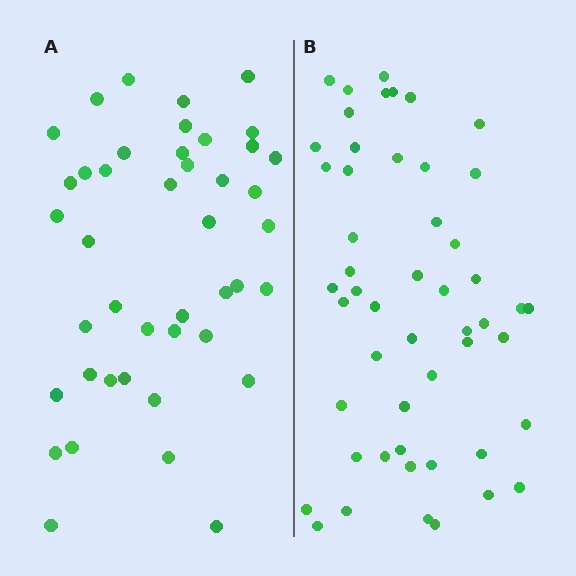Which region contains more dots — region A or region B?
Region B (the right region) has more dots.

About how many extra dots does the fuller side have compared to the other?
Region B has roughly 8 or so more dots than region A.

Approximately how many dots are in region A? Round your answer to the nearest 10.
About 40 dots. (The exact count is 43, which rounds to 40.)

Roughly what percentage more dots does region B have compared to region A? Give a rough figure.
About 20% more.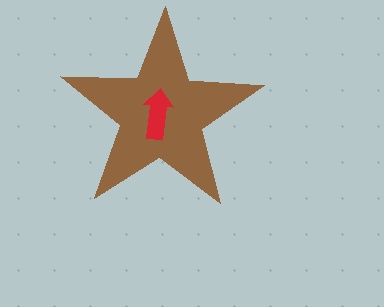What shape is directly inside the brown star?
The red arrow.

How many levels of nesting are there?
2.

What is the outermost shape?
The brown star.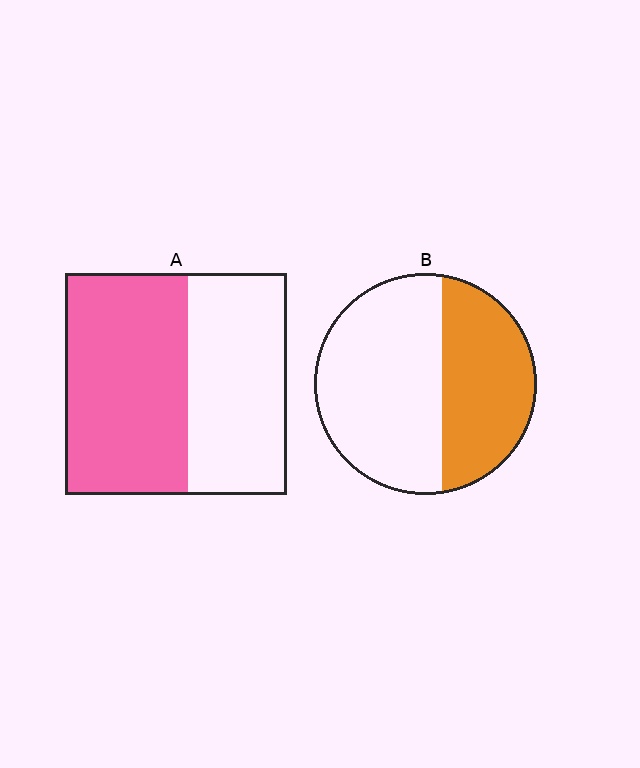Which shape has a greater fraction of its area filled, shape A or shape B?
Shape A.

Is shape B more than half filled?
No.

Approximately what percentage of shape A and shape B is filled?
A is approximately 55% and B is approximately 40%.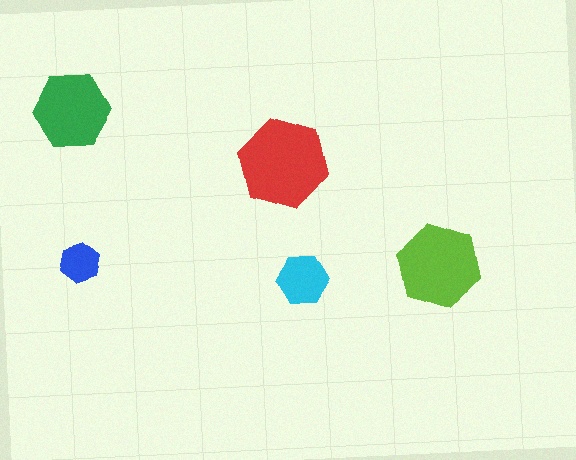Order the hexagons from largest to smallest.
the red one, the lime one, the green one, the cyan one, the blue one.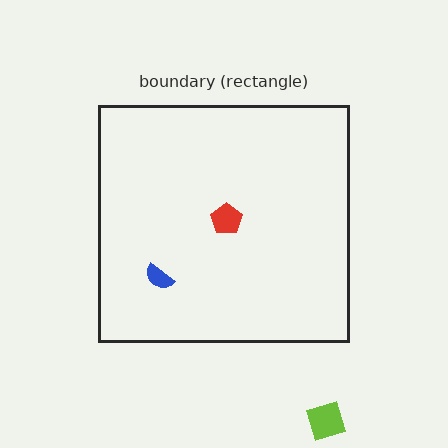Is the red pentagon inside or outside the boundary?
Inside.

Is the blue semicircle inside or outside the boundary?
Inside.